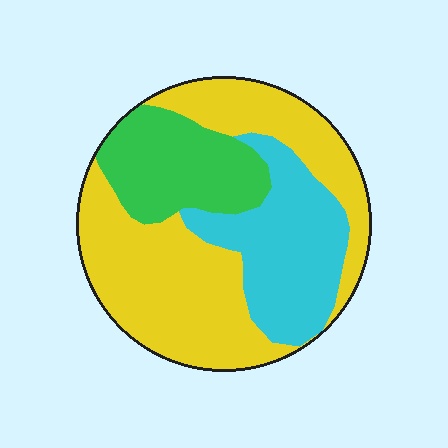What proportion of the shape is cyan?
Cyan covers around 25% of the shape.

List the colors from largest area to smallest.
From largest to smallest: yellow, cyan, green.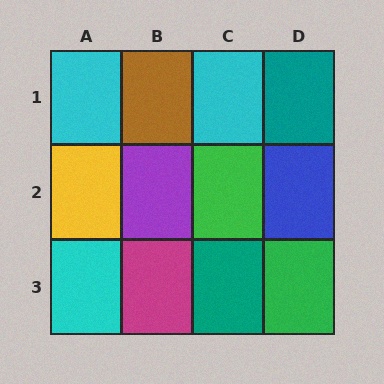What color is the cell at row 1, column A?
Cyan.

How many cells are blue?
1 cell is blue.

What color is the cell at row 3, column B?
Magenta.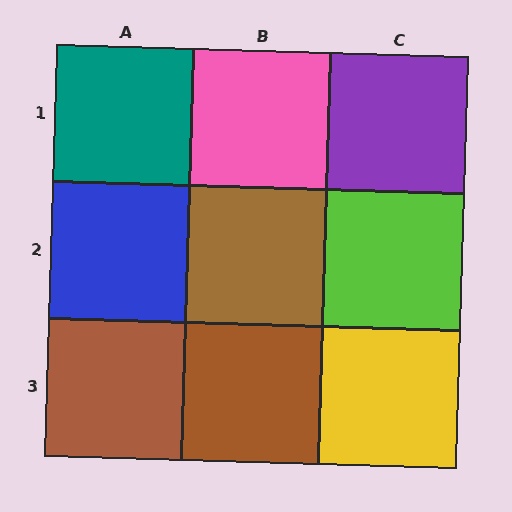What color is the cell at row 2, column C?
Lime.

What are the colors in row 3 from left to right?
Brown, brown, yellow.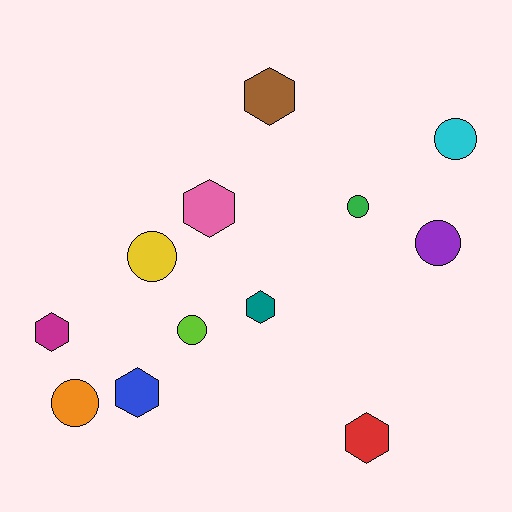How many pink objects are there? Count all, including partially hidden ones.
There is 1 pink object.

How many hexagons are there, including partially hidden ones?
There are 6 hexagons.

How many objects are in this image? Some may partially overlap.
There are 12 objects.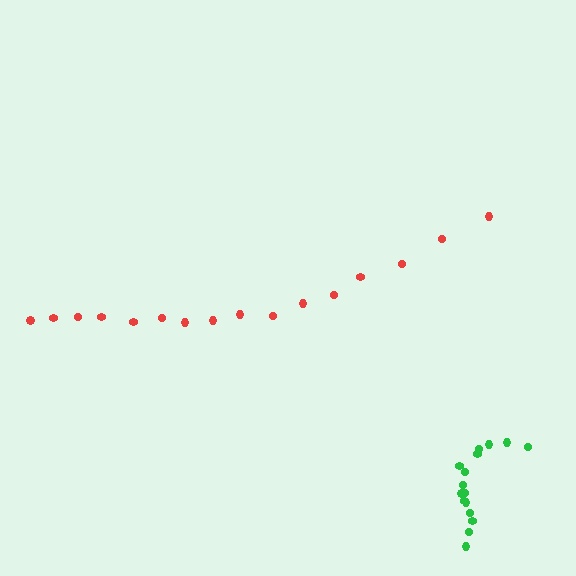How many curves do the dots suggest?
There are 2 distinct paths.